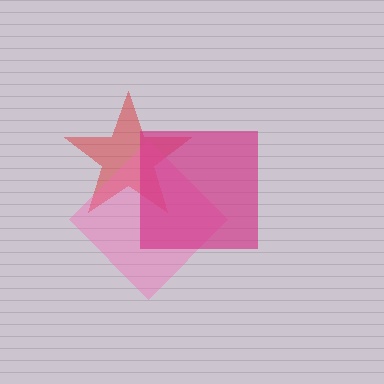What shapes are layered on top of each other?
The layered shapes are: a red star, a pink diamond, a magenta square.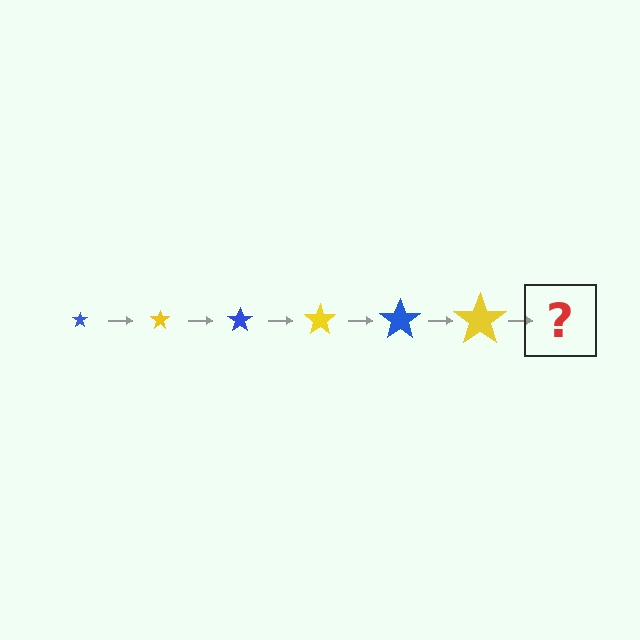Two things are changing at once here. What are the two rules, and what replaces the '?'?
The two rules are that the star grows larger each step and the color cycles through blue and yellow. The '?' should be a blue star, larger than the previous one.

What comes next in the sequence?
The next element should be a blue star, larger than the previous one.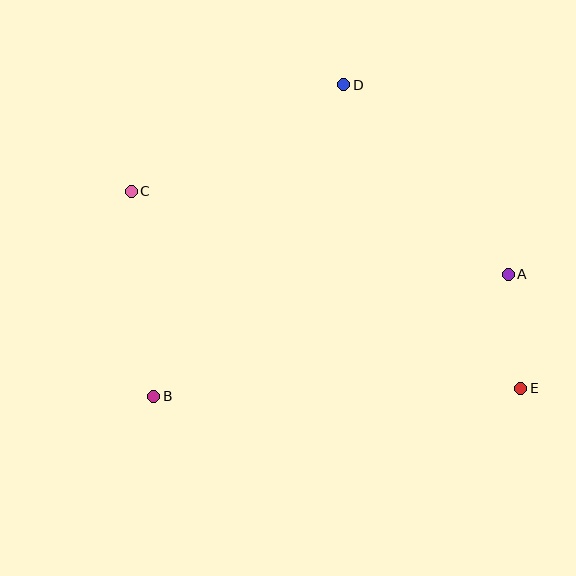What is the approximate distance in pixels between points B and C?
The distance between B and C is approximately 206 pixels.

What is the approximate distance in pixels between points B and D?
The distance between B and D is approximately 365 pixels.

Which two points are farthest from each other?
Points C and E are farthest from each other.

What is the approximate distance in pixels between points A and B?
The distance between A and B is approximately 375 pixels.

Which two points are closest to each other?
Points A and E are closest to each other.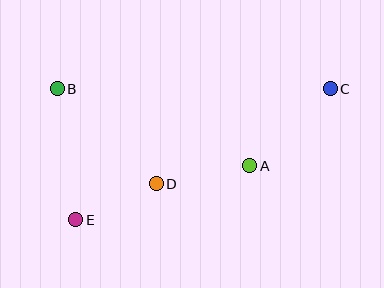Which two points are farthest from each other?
Points C and E are farthest from each other.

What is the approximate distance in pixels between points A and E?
The distance between A and E is approximately 183 pixels.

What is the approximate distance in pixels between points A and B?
The distance between A and B is approximately 207 pixels.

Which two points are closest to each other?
Points D and E are closest to each other.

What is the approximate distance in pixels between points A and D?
The distance between A and D is approximately 95 pixels.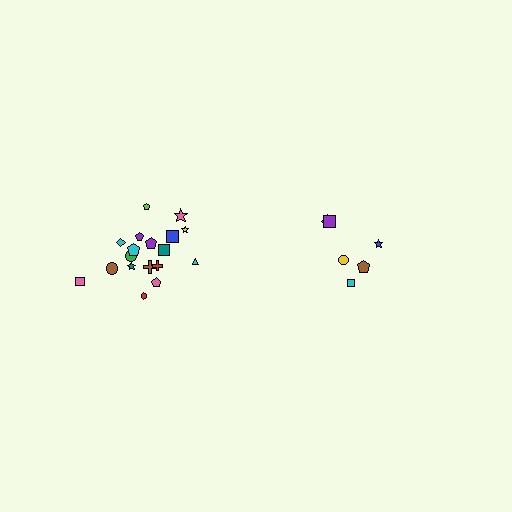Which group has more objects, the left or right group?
The left group.